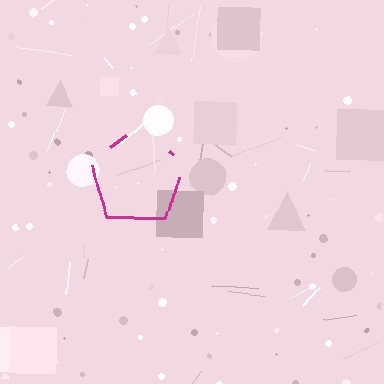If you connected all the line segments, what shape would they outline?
They would outline a pentagon.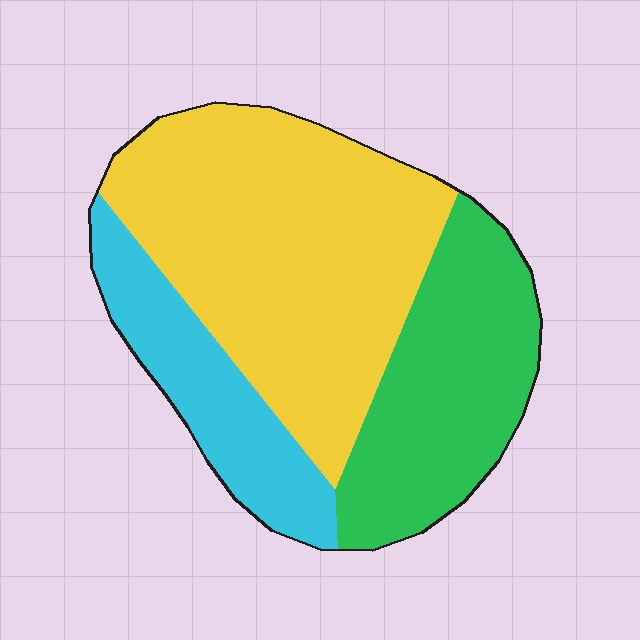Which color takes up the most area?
Yellow, at roughly 50%.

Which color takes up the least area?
Cyan, at roughly 20%.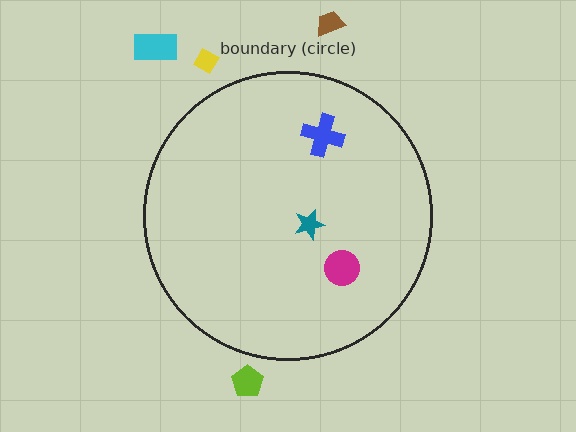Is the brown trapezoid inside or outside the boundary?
Outside.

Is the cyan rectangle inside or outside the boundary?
Outside.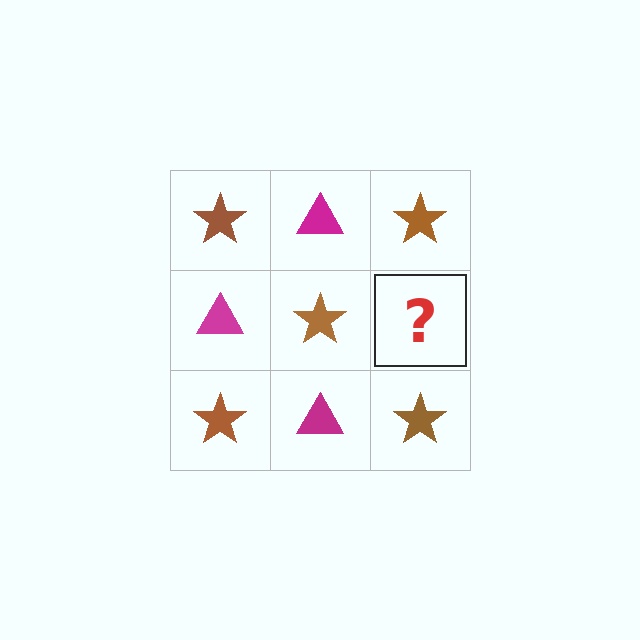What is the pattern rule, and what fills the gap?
The rule is that it alternates brown star and magenta triangle in a checkerboard pattern. The gap should be filled with a magenta triangle.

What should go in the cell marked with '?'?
The missing cell should contain a magenta triangle.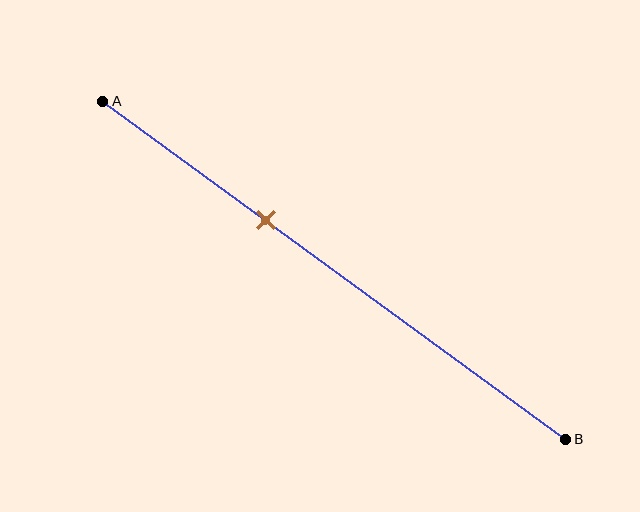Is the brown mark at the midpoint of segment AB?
No, the mark is at about 35% from A, not at the 50% midpoint.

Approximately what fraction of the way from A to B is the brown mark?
The brown mark is approximately 35% of the way from A to B.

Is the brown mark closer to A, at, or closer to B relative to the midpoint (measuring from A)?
The brown mark is closer to point A than the midpoint of segment AB.